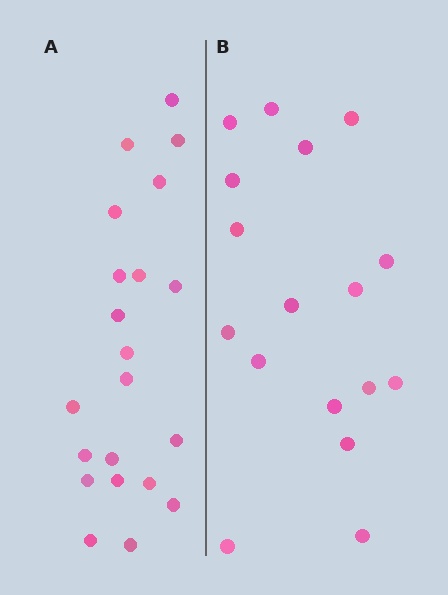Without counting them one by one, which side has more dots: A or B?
Region A (the left region) has more dots.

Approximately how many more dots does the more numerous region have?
Region A has about 4 more dots than region B.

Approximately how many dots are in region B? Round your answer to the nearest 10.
About 20 dots. (The exact count is 17, which rounds to 20.)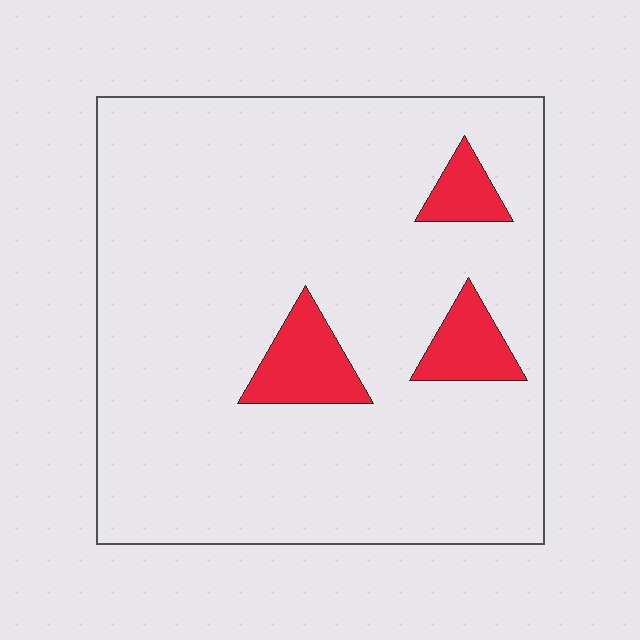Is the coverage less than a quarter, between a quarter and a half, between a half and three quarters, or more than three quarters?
Less than a quarter.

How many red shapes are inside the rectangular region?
3.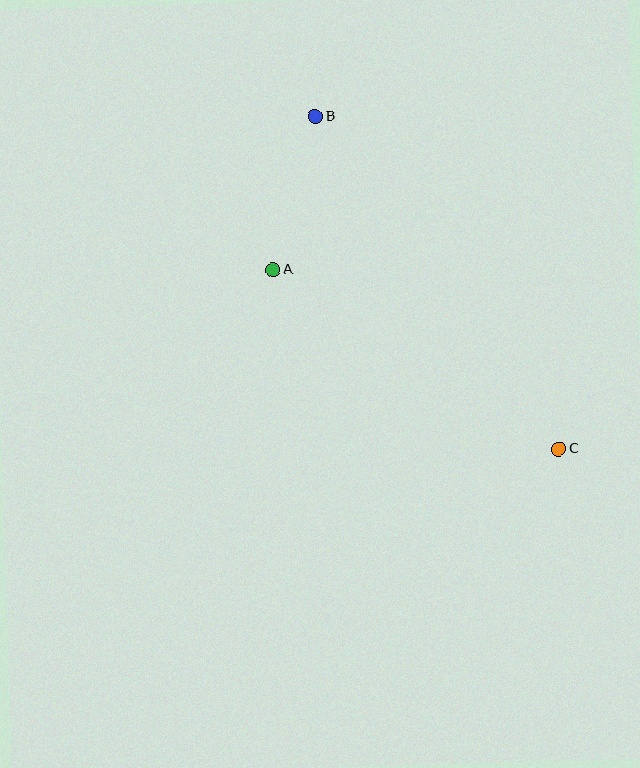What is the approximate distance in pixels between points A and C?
The distance between A and C is approximately 337 pixels.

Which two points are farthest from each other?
Points B and C are farthest from each other.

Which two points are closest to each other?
Points A and B are closest to each other.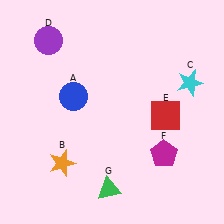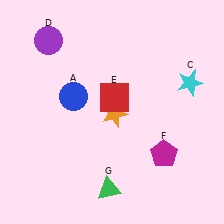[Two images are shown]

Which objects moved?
The objects that moved are: the orange star (B), the red square (E).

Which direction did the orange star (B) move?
The orange star (B) moved right.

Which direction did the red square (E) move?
The red square (E) moved left.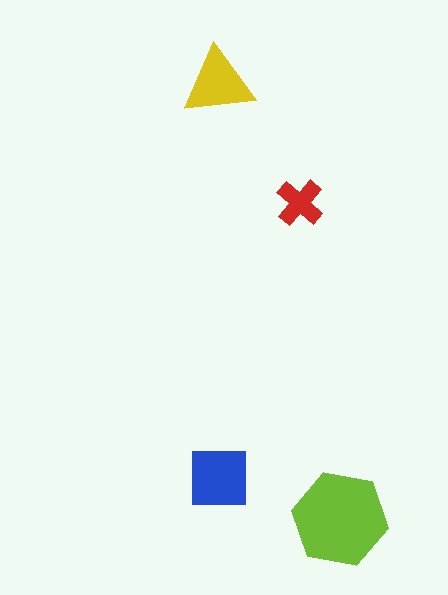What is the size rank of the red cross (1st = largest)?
4th.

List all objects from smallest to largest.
The red cross, the yellow triangle, the blue square, the lime hexagon.